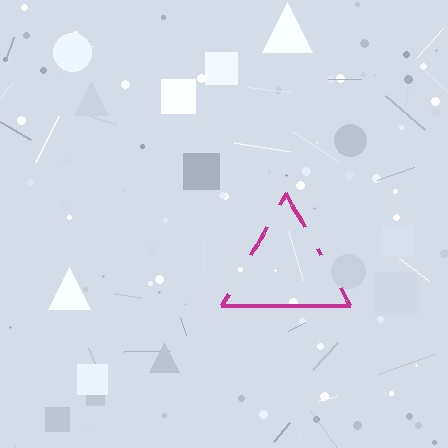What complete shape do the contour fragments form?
The contour fragments form a triangle.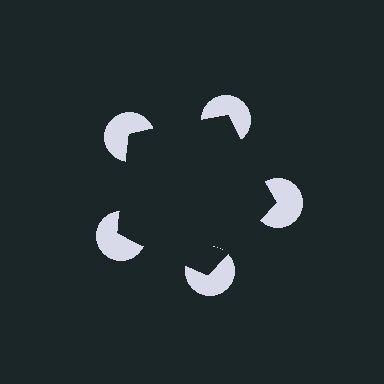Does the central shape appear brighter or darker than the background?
It typically appears slightly darker than the background, even though no actual brightness change is drawn.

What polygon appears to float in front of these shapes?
An illusory pentagon — its edges are inferred from the aligned wedge cuts in the pac-man discs, not physically drawn.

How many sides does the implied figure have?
5 sides.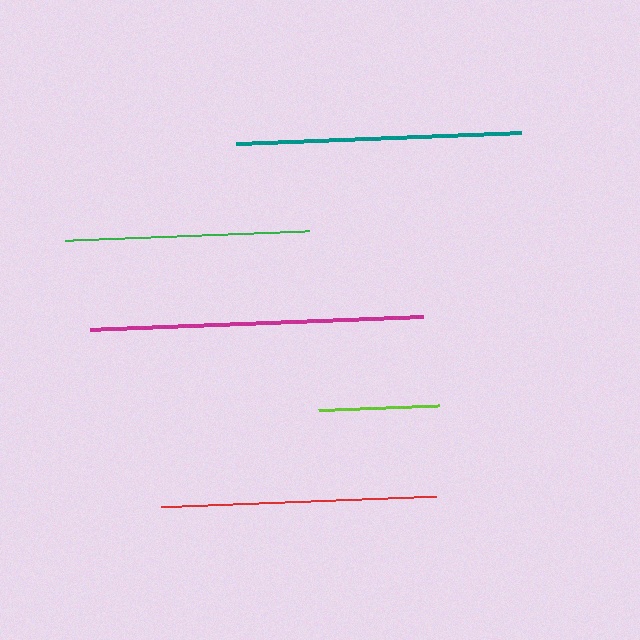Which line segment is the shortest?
The lime line is the shortest at approximately 121 pixels.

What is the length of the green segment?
The green segment is approximately 244 pixels long.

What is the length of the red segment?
The red segment is approximately 275 pixels long.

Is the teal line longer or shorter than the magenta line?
The magenta line is longer than the teal line.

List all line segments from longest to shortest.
From longest to shortest: magenta, teal, red, green, lime.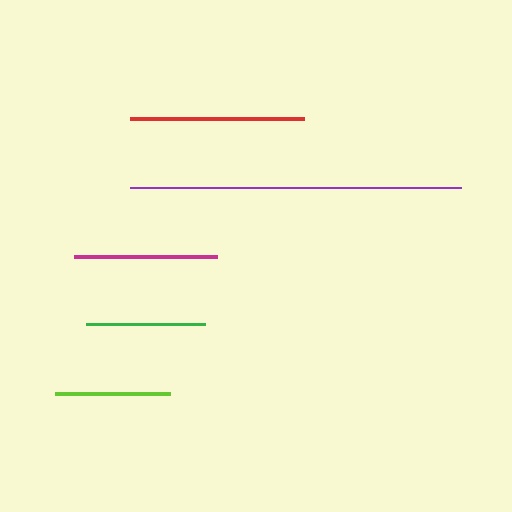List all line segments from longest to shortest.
From longest to shortest: purple, red, magenta, green, lime.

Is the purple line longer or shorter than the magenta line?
The purple line is longer than the magenta line.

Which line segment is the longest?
The purple line is the longest at approximately 330 pixels.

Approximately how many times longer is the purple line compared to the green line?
The purple line is approximately 2.8 times the length of the green line.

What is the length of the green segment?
The green segment is approximately 119 pixels long.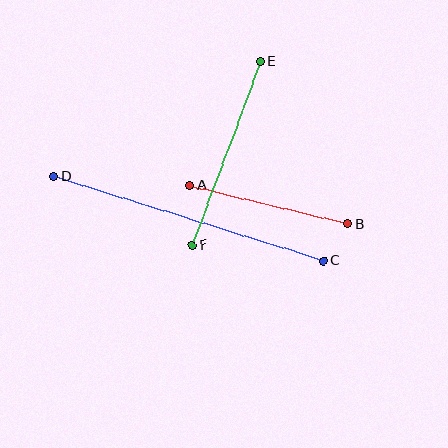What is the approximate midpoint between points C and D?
The midpoint is at approximately (188, 219) pixels.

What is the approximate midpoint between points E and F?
The midpoint is at approximately (226, 153) pixels.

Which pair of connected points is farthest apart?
Points C and D are farthest apart.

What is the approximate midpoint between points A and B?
The midpoint is at approximately (269, 204) pixels.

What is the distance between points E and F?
The distance is approximately 196 pixels.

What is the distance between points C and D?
The distance is approximately 282 pixels.